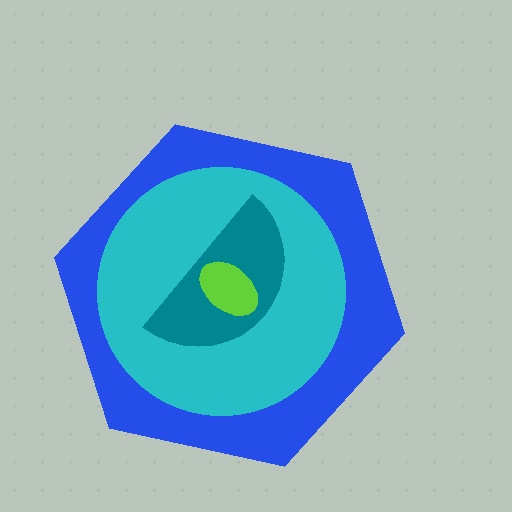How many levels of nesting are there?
4.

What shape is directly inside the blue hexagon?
The cyan circle.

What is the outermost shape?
The blue hexagon.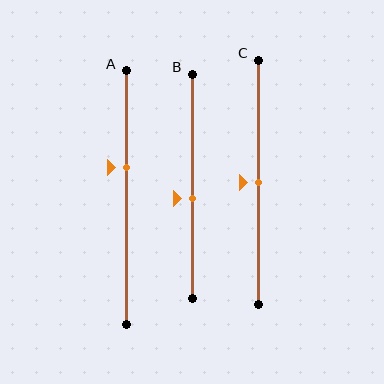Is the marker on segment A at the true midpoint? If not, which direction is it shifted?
No, the marker on segment A is shifted upward by about 12% of the segment length.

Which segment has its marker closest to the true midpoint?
Segment C has its marker closest to the true midpoint.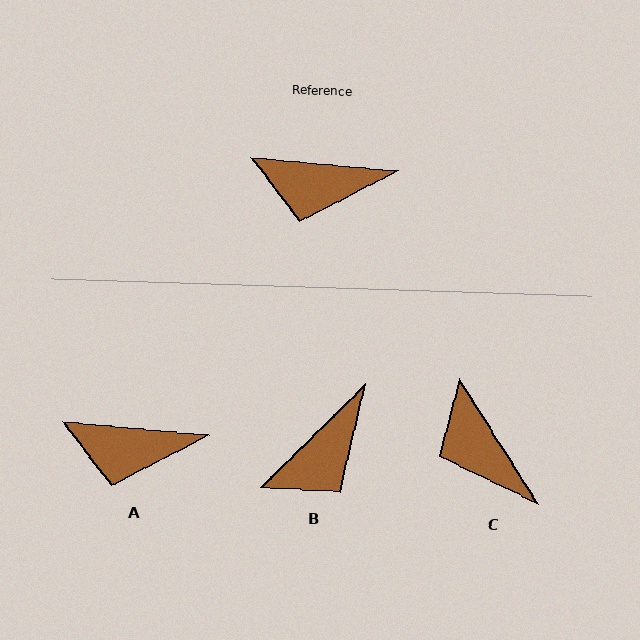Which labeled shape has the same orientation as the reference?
A.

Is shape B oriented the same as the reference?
No, it is off by about 50 degrees.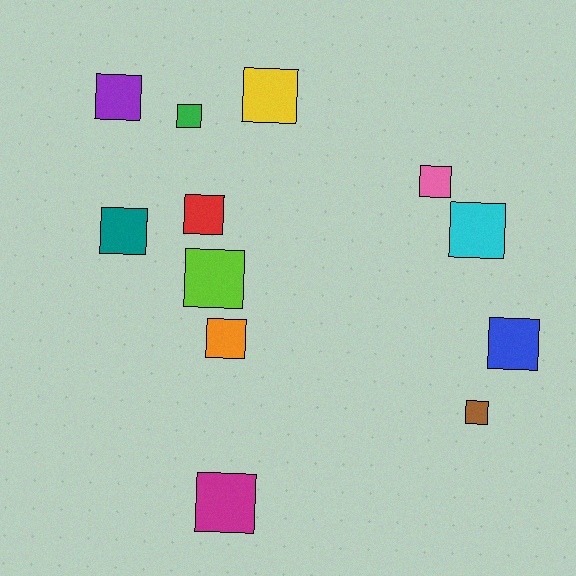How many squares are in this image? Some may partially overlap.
There are 12 squares.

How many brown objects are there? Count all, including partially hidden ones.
There is 1 brown object.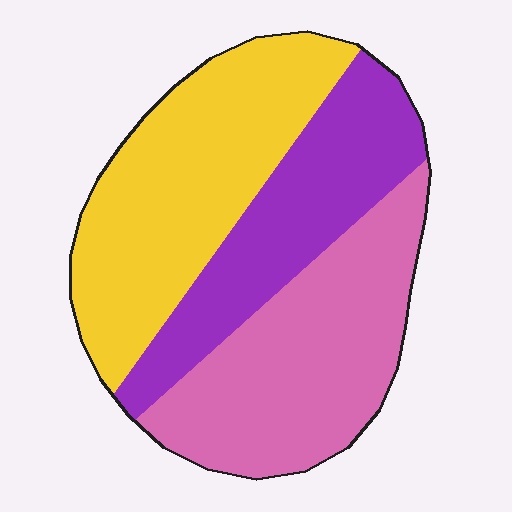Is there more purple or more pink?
Pink.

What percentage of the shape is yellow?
Yellow takes up between a third and a half of the shape.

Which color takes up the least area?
Purple, at roughly 25%.